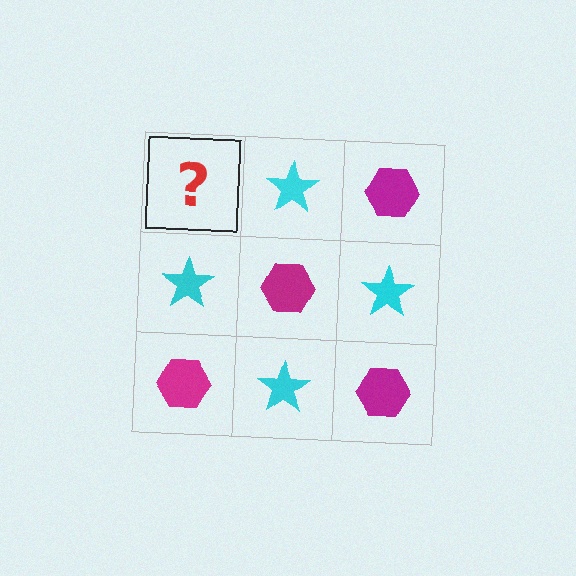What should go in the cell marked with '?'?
The missing cell should contain a magenta hexagon.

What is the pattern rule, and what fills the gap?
The rule is that it alternates magenta hexagon and cyan star in a checkerboard pattern. The gap should be filled with a magenta hexagon.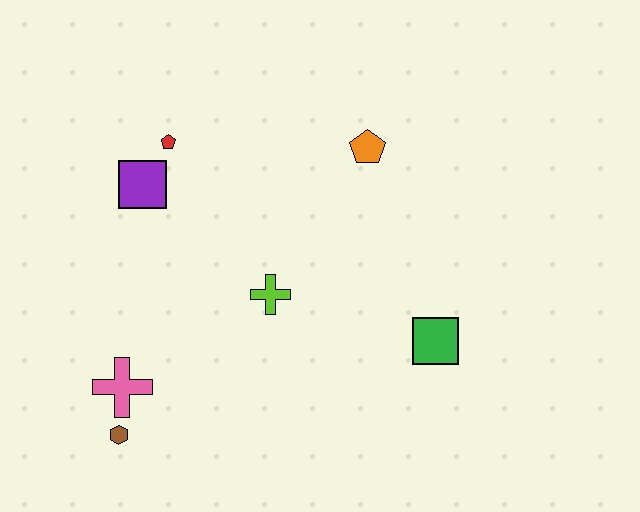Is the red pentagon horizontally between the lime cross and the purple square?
Yes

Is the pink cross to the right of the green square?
No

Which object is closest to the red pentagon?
The purple square is closest to the red pentagon.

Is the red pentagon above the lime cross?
Yes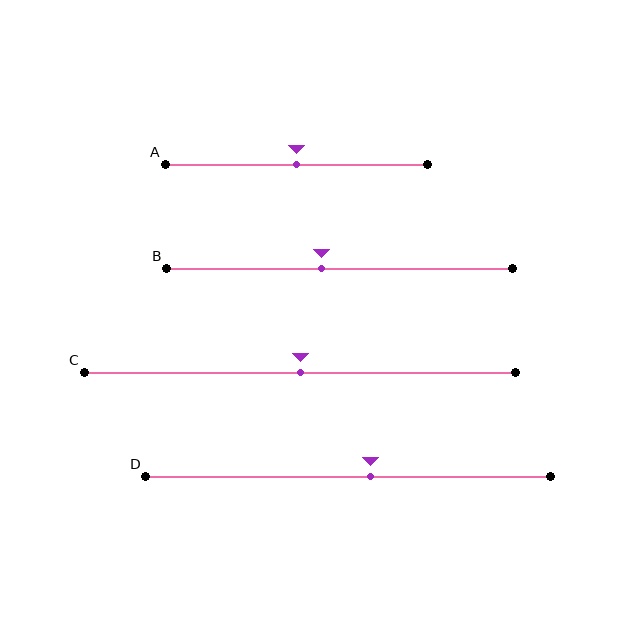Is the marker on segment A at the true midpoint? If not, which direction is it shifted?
Yes, the marker on segment A is at the true midpoint.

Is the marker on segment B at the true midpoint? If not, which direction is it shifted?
No, the marker on segment B is shifted to the left by about 5% of the segment length.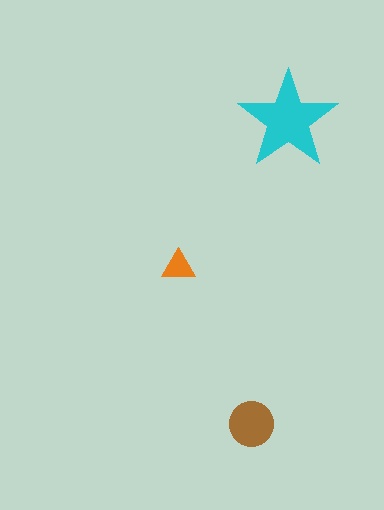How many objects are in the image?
There are 3 objects in the image.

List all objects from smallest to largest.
The orange triangle, the brown circle, the cyan star.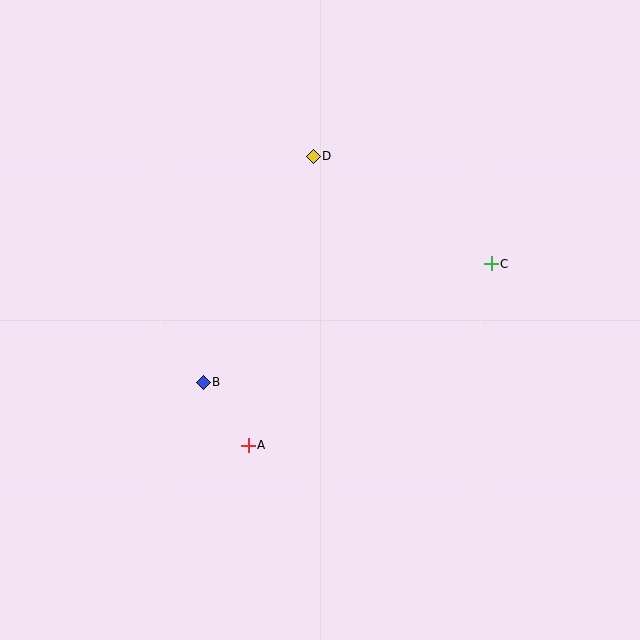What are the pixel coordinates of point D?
Point D is at (313, 156).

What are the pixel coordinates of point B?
Point B is at (203, 382).